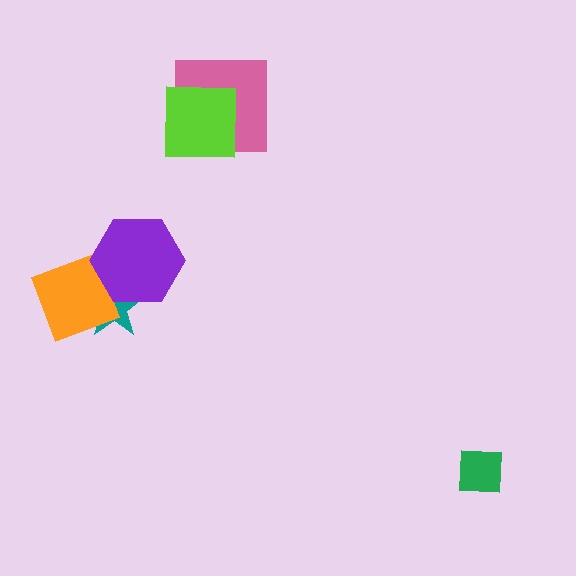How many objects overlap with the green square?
0 objects overlap with the green square.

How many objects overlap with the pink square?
1 object overlaps with the pink square.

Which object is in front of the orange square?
The purple hexagon is in front of the orange square.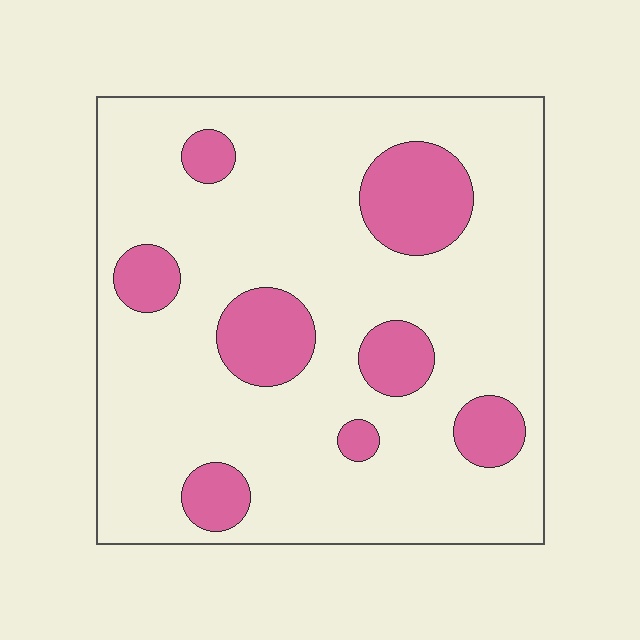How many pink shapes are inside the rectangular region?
8.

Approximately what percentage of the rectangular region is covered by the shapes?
Approximately 20%.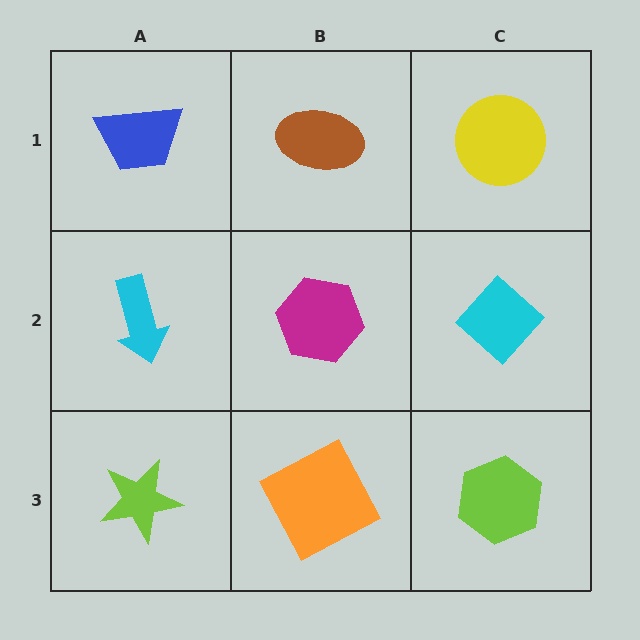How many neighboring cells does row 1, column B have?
3.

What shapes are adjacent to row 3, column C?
A cyan diamond (row 2, column C), an orange square (row 3, column B).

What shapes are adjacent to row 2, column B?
A brown ellipse (row 1, column B), an orange square (row 3, column B), a cyan arrow (row 2, column A), a cyan diamond (row 2, column C).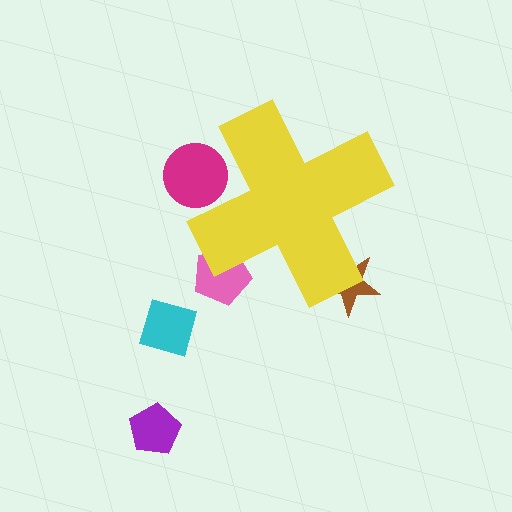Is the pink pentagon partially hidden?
Yes, the pink pentagon is partially hidden behind the yellow cross.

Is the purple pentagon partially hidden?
No, the purple pentagon is fully visible.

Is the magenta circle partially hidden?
Yes, the magenta circle is partially hidden behind the yellow cross.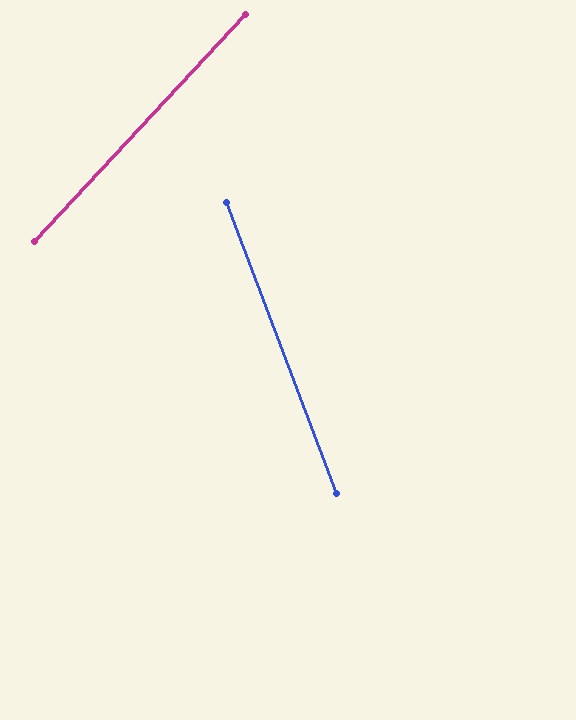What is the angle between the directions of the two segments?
Approximately 64 degrees.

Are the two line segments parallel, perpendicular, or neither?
Neither parallel nor perpendicular — they differ by about 64°.